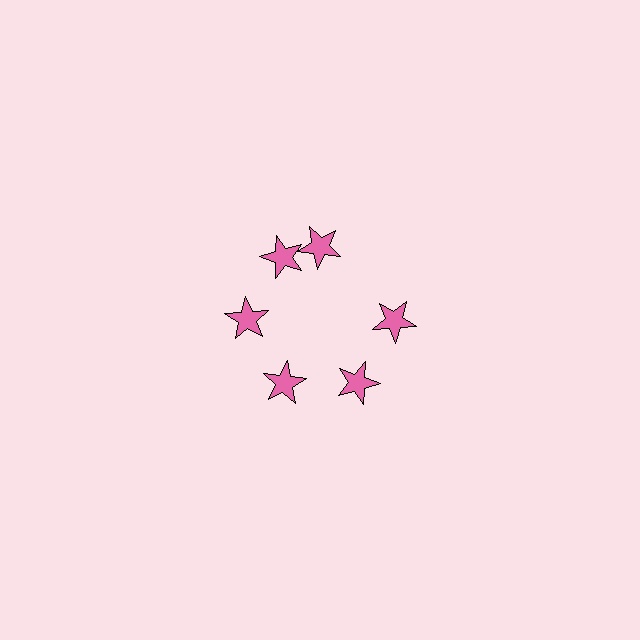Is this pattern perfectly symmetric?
No. The 6 pink stars are arranged in a ring, but one element near the 1 o'clock position is rotated out of alignment along the ring, breaking the 6-fold rotational symmetry.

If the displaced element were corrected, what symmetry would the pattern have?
It would have 6-fold rotational symmetry — the pattern would map onto itself every 60 degrees.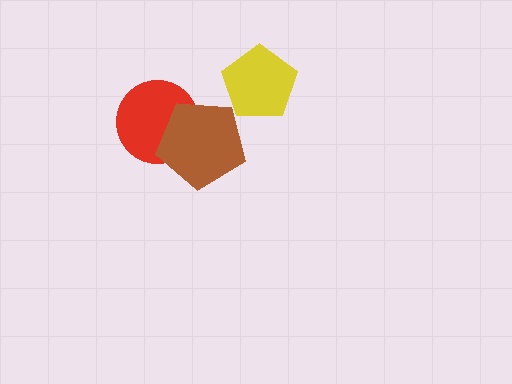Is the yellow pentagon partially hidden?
No, no other shape covers it.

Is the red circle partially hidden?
Yes, it is partially covered by another shape.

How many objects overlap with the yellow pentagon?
0 objects overlap with the yellow pentagon.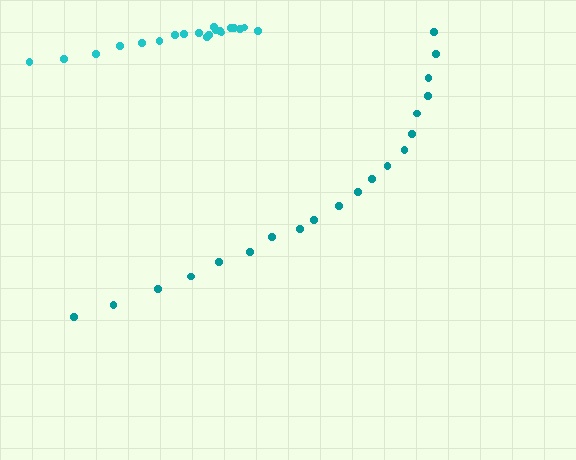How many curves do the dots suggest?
There are 2 distinct paths.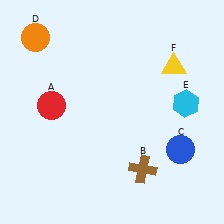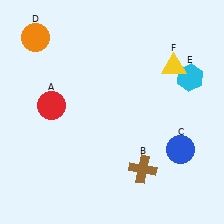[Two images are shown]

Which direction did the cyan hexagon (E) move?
The cyan hexagon (E) moved up.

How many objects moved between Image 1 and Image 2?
1 object moved between the two images.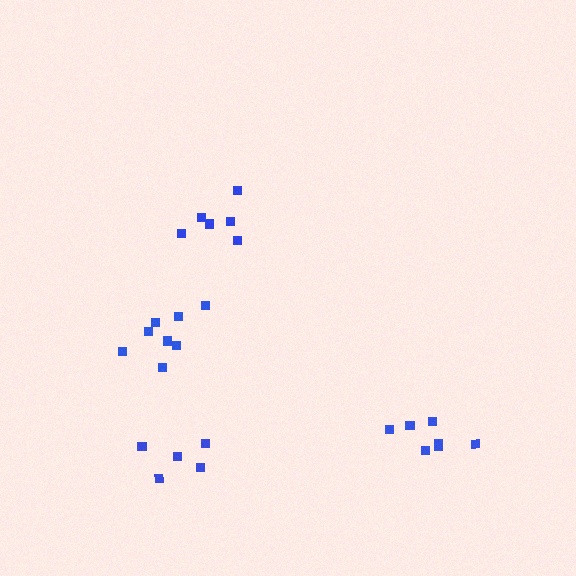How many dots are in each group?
Group 1: 7 dots, Group 2: 6 dots, Group 3: 5 dots, Group 4: 8 dots (26 total).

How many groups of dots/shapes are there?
There are 4 groups.